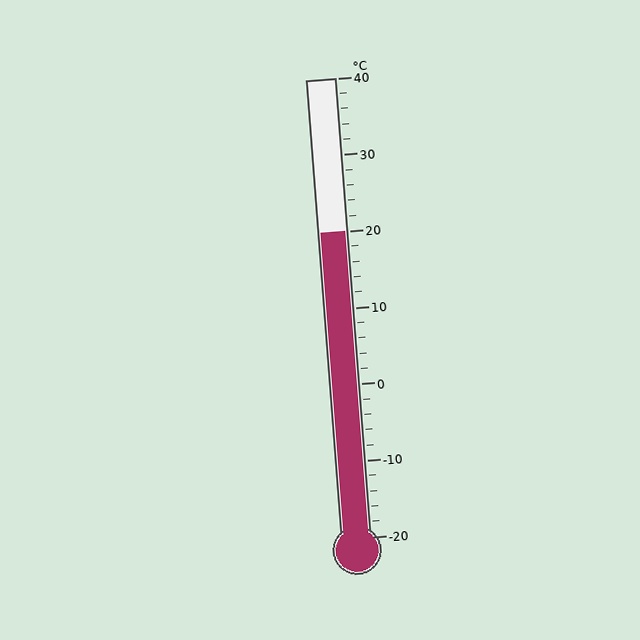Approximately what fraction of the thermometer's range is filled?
The thermometer is filled to approximately 65% of its range.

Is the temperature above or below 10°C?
The temperature is above 10°C.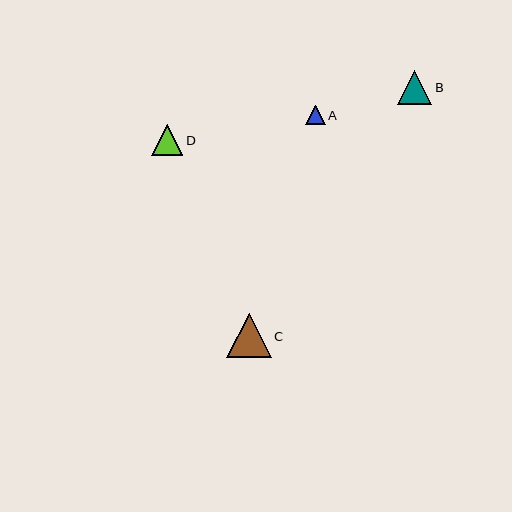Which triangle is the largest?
Triangle C is the largest with a size of approximately 45 pixels.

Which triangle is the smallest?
Triangle A is the smallest with a size of approximately 19 pixels.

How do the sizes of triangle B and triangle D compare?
Triangle B and triangle D are approximately the same size.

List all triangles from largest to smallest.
From largest to smallest: C, B, D, A.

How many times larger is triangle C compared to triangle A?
Triangle C is approximately 2.3 times the size of triangle A.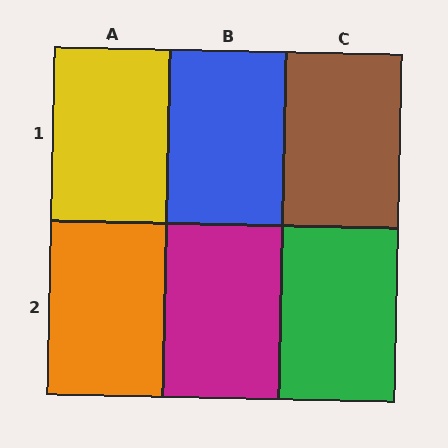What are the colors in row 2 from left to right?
Orange, magenta, green.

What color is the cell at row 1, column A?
Yellow.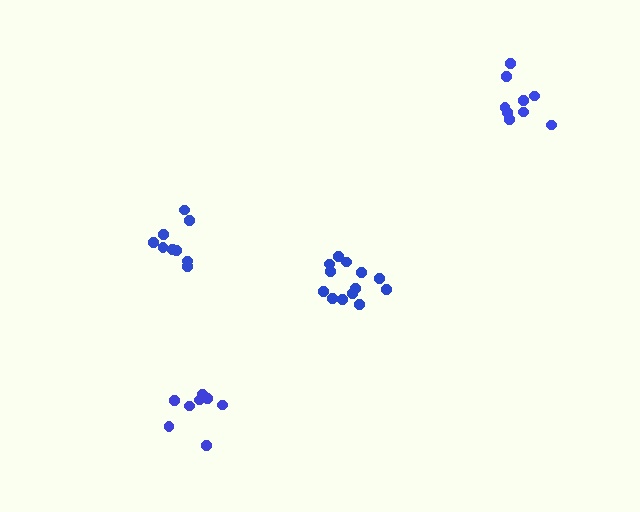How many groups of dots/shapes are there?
There are 4 groups.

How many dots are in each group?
Group 1: 13 dots, Group 2: 8 dots, Group 3: 9 dots, Group 4: 9 dots (39 total).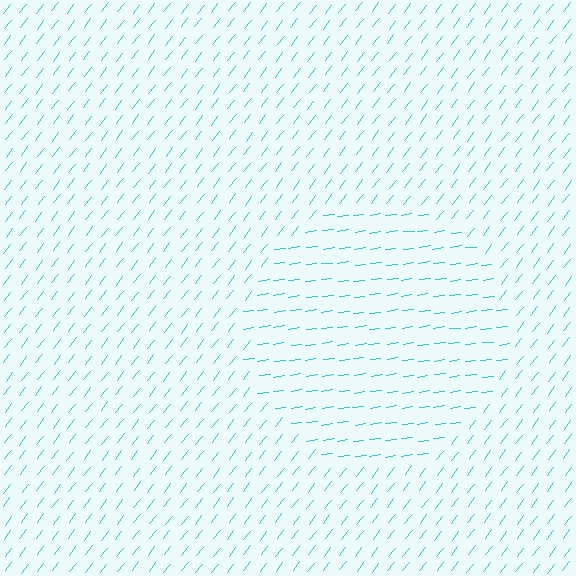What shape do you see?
I see a circle.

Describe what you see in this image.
The image is filled with small cyan line segments. A circle region in the image has lines oriented differently from the surrounding lines, creating a visible texture boundary.